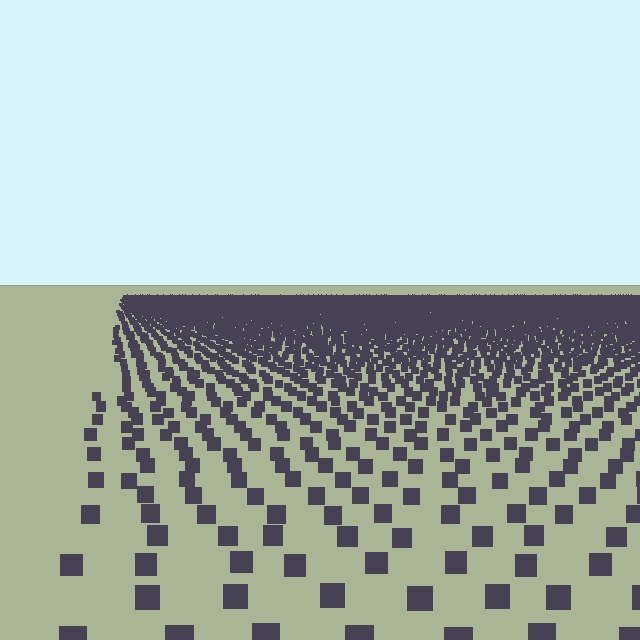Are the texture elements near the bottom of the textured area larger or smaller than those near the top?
Larger. Near the bottom, elements are closer to the viewer and appear at a bigger on-screen size.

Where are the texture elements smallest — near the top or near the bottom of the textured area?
Near the top.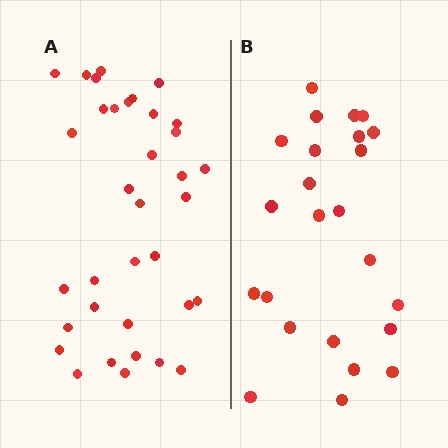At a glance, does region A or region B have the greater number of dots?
Region A (the left region) has more dots.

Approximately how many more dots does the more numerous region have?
Region A has roughly 12 or so more dots than region B.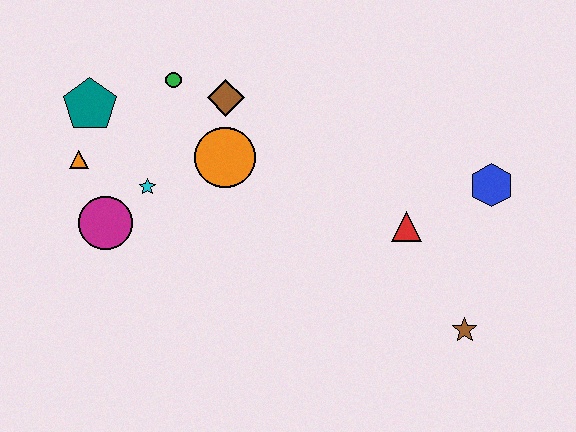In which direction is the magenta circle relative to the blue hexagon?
The magenta circle is to the left of the blue hexagon.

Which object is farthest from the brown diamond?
The brown star is farthest from the brown diamond.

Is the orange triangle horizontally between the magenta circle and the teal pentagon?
No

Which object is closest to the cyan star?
The magenta circle is closest to the cyan star.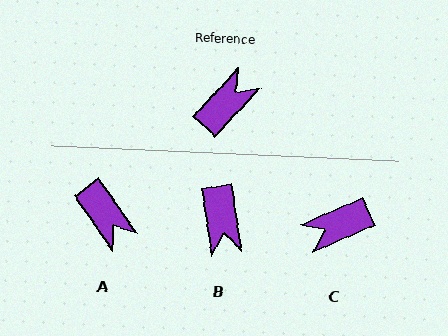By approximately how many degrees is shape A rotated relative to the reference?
Approximately 102 degrees clockwise.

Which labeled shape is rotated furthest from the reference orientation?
C, about 157 degrees away.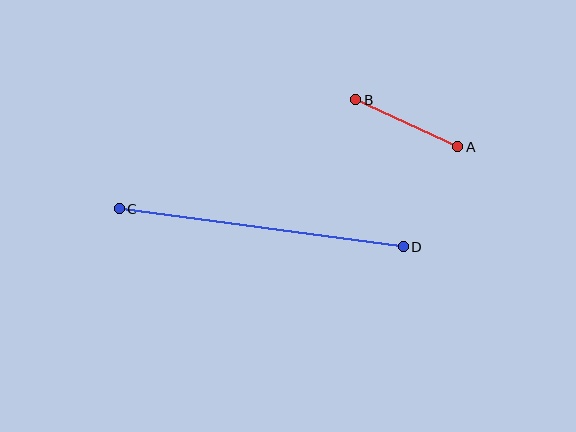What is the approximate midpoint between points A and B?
The midpoint is at approximately (407, 123) pixels.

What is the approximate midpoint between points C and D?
The midpoint is at approximately (261, 228) pixels.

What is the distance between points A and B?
The distance is approximately 112 pixels.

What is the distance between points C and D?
The distance is approximately 286 pixels.